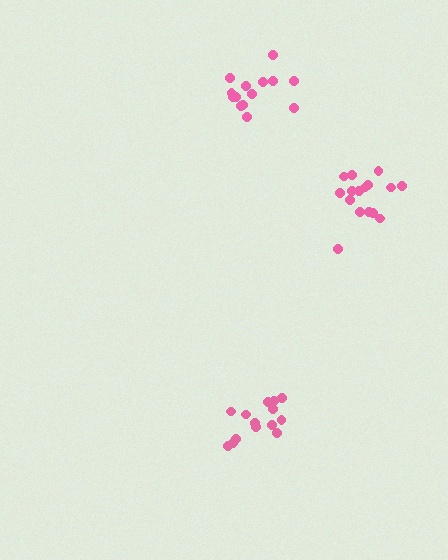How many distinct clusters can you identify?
There are 3 distinct clusters.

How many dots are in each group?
Group 1: 15 dots, Group 2: 14 dots, Group 3: 16 dots (45 total).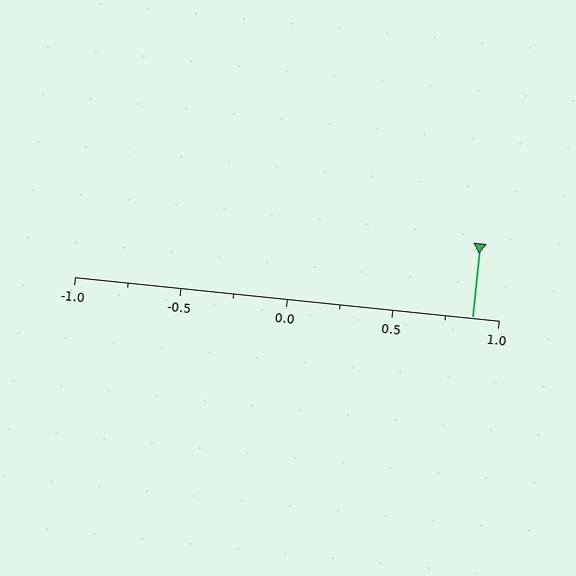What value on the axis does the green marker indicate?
The marker indicates approximately 0.88.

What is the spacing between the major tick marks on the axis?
The major ticks are spaced 0.5 apart.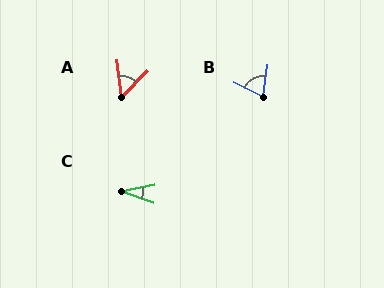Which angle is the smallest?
C, at approximately 31 degrees.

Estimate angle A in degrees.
Approximately 52 degrees.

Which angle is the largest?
B, at approximately 73 degrees.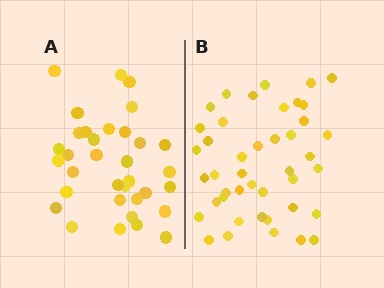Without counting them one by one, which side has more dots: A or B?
Region B (the right region) has more dots.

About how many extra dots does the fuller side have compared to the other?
Region B has roughly 8 or so more dots than region A.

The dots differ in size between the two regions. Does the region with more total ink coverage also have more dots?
No. Region A has more total ink coverage because its dots are larger, but region B actually contains more individual dots. Total area can be misleading — the number of items is what matters here.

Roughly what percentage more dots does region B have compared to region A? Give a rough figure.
About 25% more.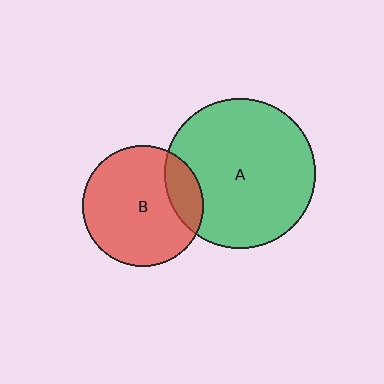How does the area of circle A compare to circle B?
Approximately 1.5 times.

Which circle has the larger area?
Circle A (green).